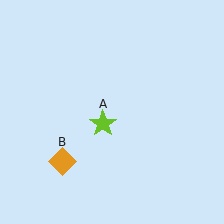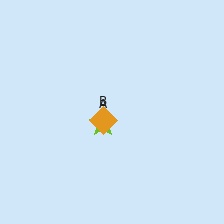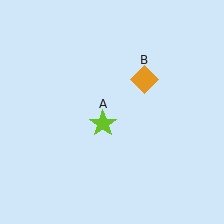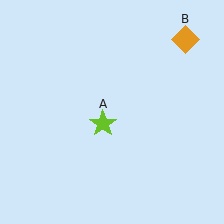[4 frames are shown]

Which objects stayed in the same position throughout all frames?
Lime star (object A) remained stationary.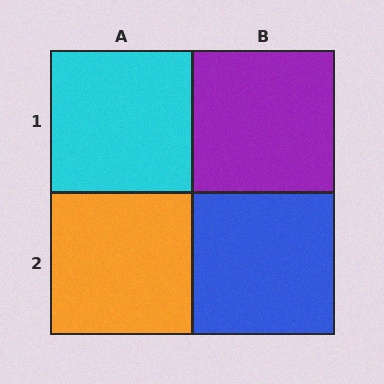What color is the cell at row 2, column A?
Orange.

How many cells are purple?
1 cell is purple.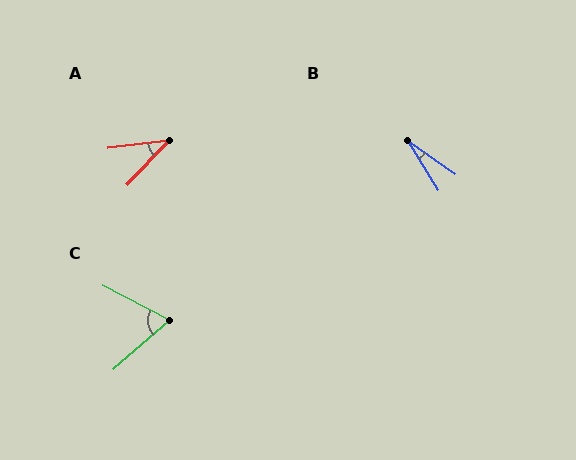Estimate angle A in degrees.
Approximately 39 degrees.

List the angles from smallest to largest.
B (23°), A (39°), C (68°).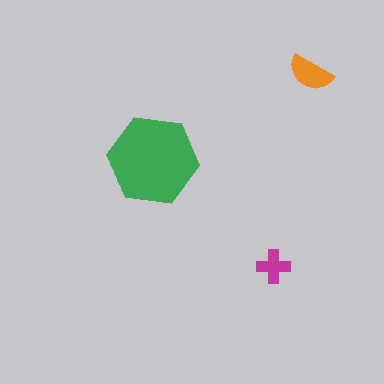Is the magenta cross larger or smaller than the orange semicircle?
Smaller.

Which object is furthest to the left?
The green hexagon is leftmost.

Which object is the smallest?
The magenta cross.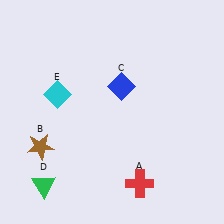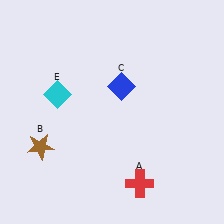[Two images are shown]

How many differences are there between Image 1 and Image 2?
There is 1 difference between the two images.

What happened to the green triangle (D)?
The green triangle (D) was removed in Image 2. It was in the bottom-left area of Image 1.